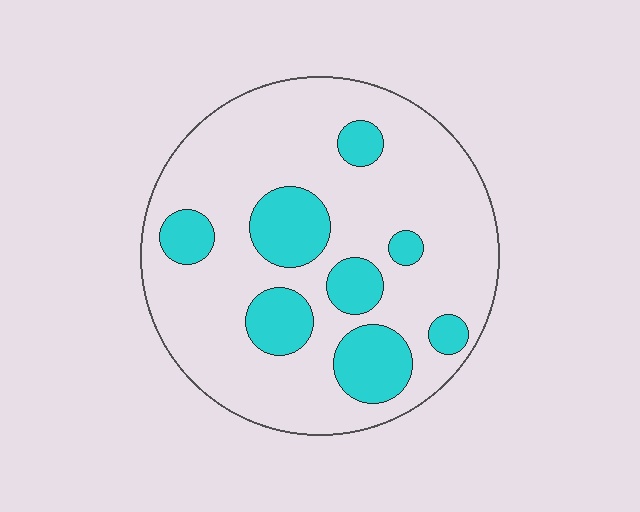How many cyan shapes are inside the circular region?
8.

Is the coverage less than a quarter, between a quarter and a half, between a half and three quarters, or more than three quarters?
Less than a quarter.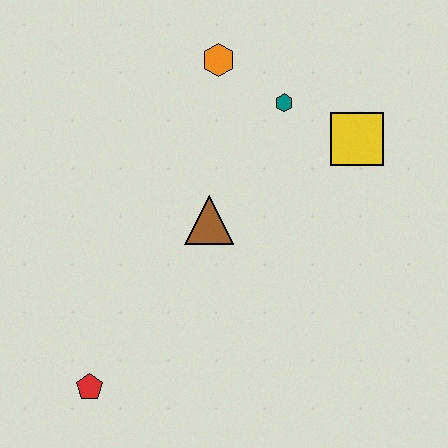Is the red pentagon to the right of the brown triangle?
No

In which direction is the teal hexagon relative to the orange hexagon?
The teal hexagon is to the right of the orange hexagon.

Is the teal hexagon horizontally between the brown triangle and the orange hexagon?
No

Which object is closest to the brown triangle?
The teal hexagon is closest to the brown triangle.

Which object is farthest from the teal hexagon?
The red pentagon is farthest from the teal hexagon.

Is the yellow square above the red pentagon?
Yes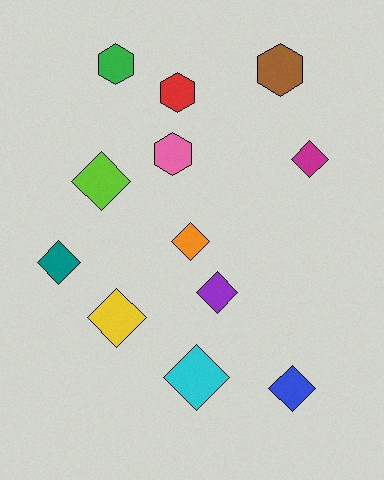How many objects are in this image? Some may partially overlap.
There are 12 objects.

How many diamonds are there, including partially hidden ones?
There are 8 diamonds.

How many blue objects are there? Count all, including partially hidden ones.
There is 1 blue object.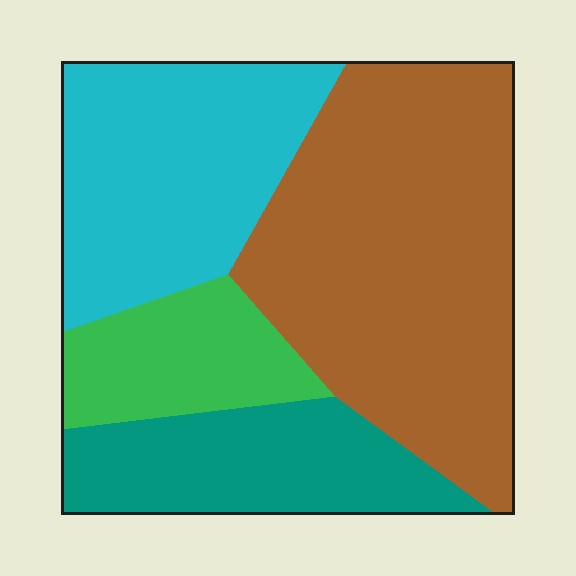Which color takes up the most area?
Brown, at roughly 45%.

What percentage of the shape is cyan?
Cyan takes up about one quarter (1/4) of the shape.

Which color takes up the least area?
Green, at roughly 15%.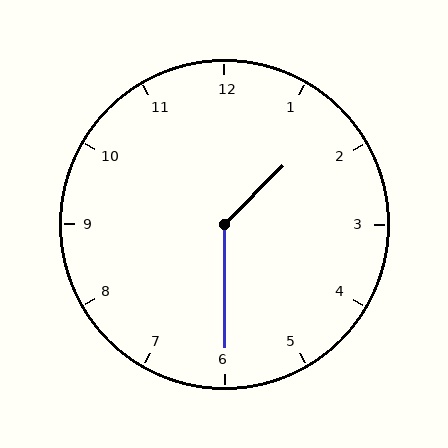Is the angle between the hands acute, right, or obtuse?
It is obtuse.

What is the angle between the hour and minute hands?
Approximately 135 degrees.